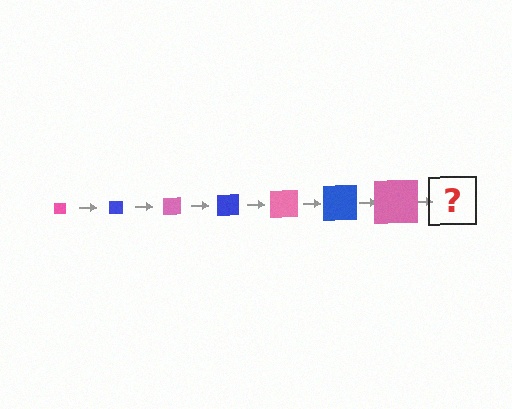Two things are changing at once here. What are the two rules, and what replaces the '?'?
The two rules are that the square grows larger each step and the color cycles through pink and blue. The '?' should be a blue square, larger than the previous one.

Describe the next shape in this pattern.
It should be a blue square, larger than the previous one.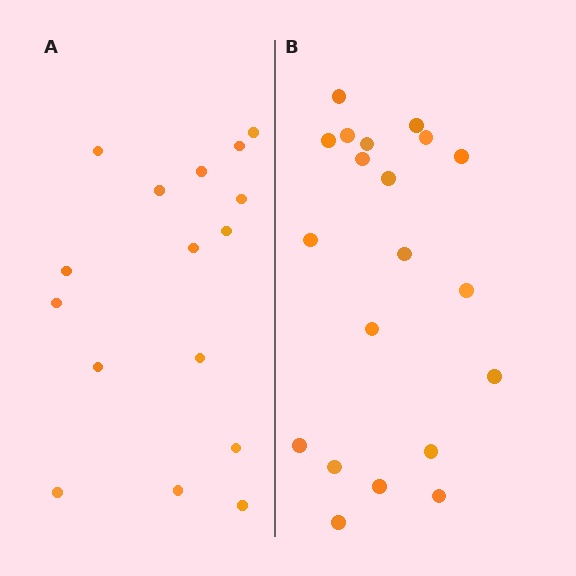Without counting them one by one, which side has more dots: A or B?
Region B (the right region) has more dots.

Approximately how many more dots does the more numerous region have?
Region B has about 4 more dots than region A.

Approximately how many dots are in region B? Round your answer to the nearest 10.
About 20 dots.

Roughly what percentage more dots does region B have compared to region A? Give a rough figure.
About 25% more.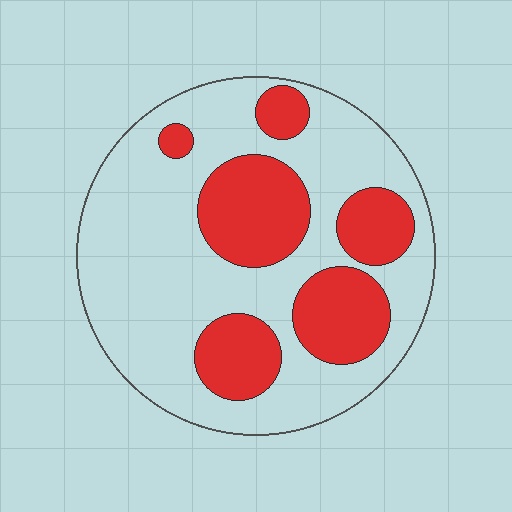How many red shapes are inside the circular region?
6.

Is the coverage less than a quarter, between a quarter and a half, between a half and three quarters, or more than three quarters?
Between a quarter and a half.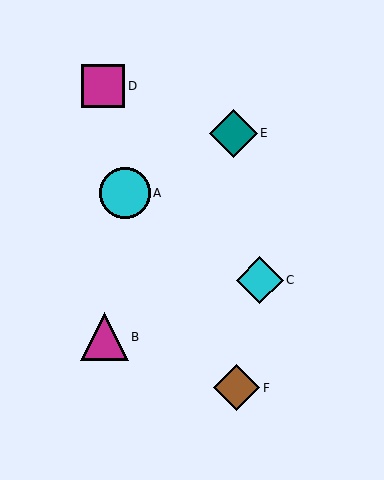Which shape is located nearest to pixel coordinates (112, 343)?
The magenta triangle (labeled B) at (104, 337) is nearest to that location.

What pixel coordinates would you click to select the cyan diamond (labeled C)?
Click at (260, 280) to select the cyan diamond C.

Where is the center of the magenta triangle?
The center of the magenta triangle is at (104, 337).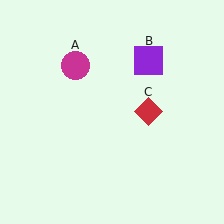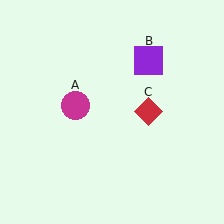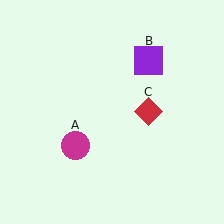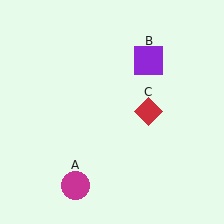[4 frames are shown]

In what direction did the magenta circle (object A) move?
The magenta circle (object A) moved down.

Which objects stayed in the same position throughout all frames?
Purple square (object B) and red diamond (object C) remained stationary.